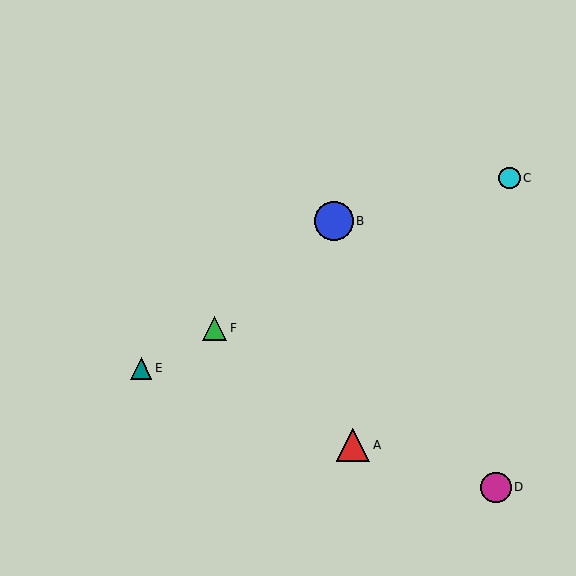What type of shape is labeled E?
Shape E is a teal triangle.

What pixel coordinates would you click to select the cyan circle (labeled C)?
Click at (509, 178) to select the cyan circle C.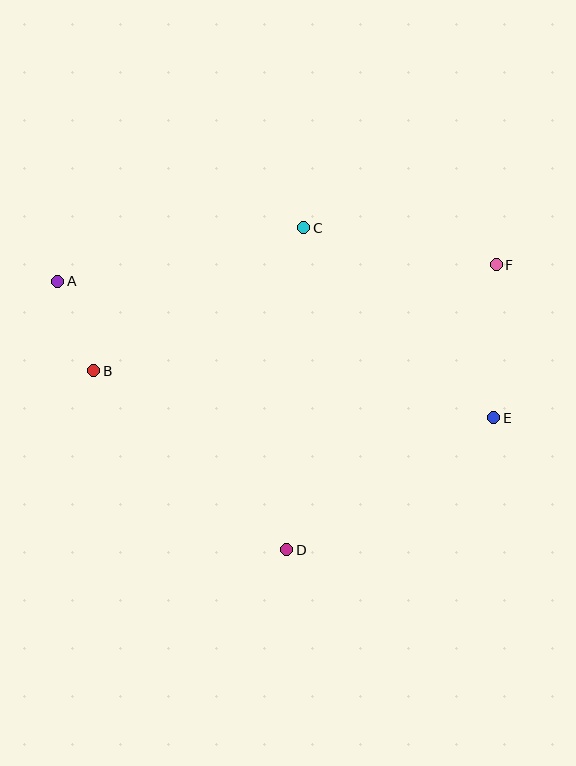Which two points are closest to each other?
Points A and B are closest to each other.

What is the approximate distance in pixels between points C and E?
The distance between C and E is approximately 269 pixels.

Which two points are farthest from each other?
Points A and E are farthest from each other.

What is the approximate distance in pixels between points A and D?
The distance between A and D is approximately 353 pixels.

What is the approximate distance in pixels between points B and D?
The distance between B and D is approximately 263 pixels.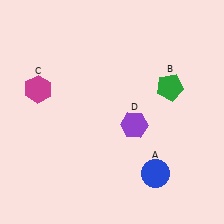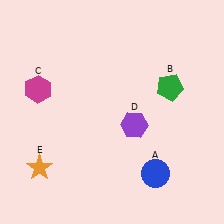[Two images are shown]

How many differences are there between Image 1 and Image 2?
There is 1 difference between the two images.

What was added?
An orange star (E) was added in Image 2.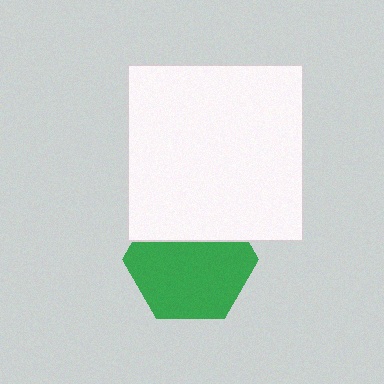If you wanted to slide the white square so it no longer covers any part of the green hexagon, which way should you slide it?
Slide it up — that is the most direct way to separate the two shapes.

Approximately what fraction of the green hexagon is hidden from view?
Roughly 31% of the green hexagon is hidden behind the white square.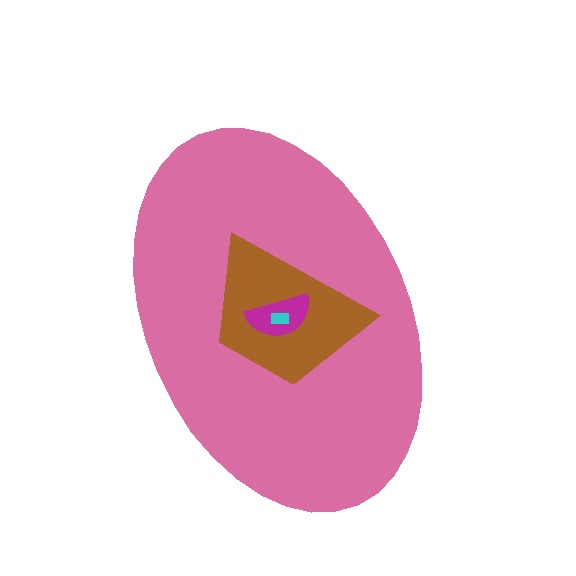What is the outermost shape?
The pink ellipse.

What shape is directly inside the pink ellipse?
The brown trapezoid.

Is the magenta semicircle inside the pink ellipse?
Yes.